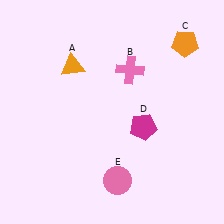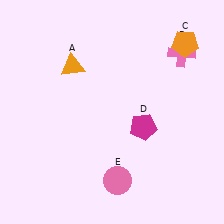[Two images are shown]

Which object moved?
The pink cross (B) moved right.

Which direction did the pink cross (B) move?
The pink cross (B) moved right.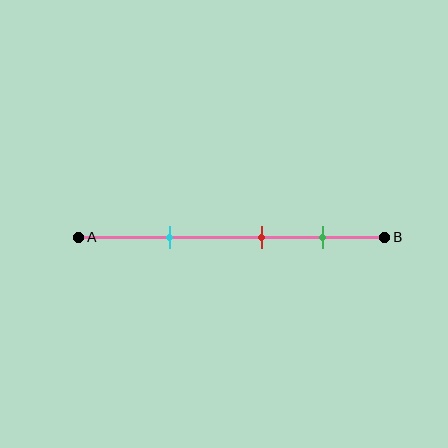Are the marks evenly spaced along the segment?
Yes, the marks are approximately evenly spaced.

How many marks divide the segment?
There are 3 marks dividing the segment.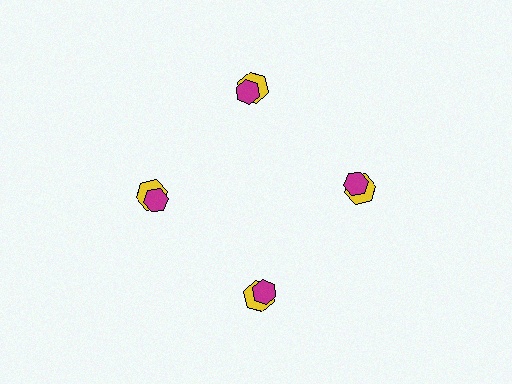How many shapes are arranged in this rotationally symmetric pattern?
There are 8 shapes, arranged in 4 groups of 2.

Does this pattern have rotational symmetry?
Yes, this pattern has 4-fold rotational symmetry. It looks the same after rotating 90 degrees around the center.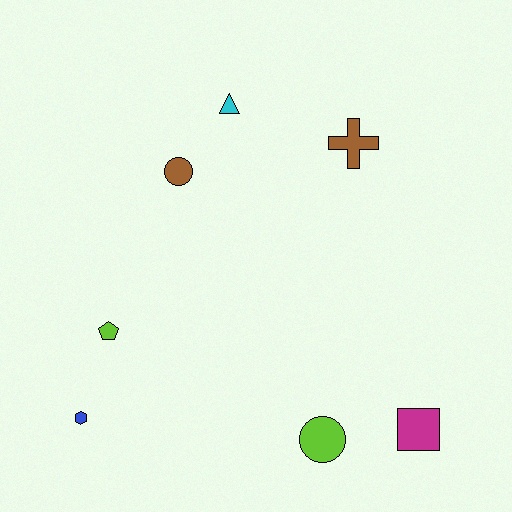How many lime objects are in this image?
There are 2 lime objects.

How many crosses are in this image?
There is 1 cross.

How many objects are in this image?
There are 7 objects.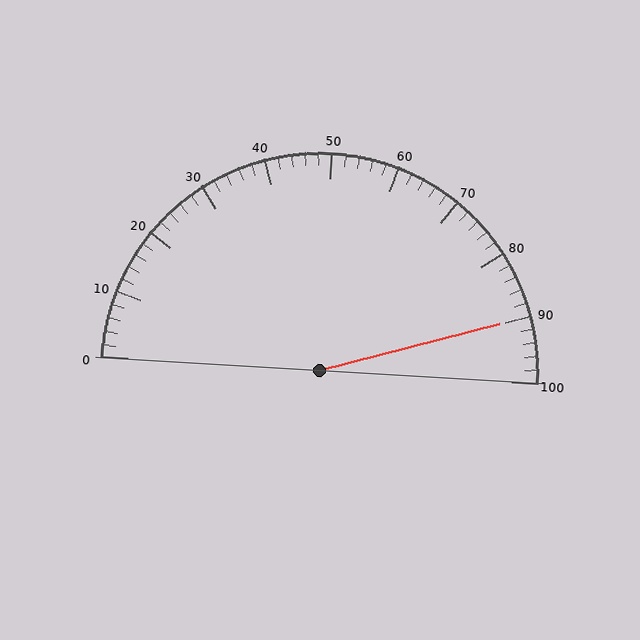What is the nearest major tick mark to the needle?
The nearest major tick mark is 90.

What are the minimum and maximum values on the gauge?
The gauge ranges from 0 to 100.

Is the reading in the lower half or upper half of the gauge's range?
The reading is in the upper half of the range (0 to 100).